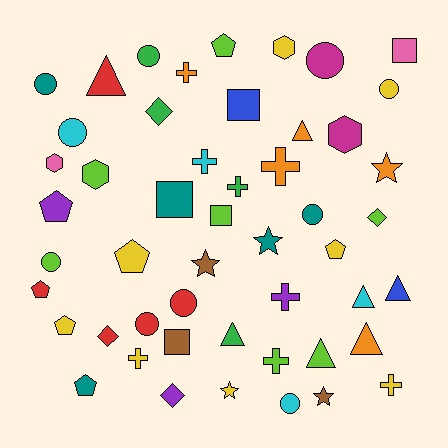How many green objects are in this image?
There are 4 green objects.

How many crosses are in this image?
There are 8 crosses.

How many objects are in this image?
There are 50 objects.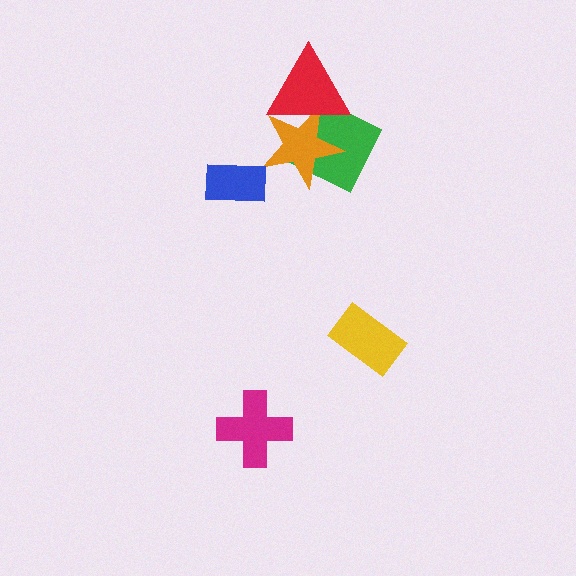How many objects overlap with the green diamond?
2 objects overlap with the green diamond.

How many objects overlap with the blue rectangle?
0 objects overlap with the blue rectangle.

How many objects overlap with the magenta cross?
0 objects overlap with the magenta cross.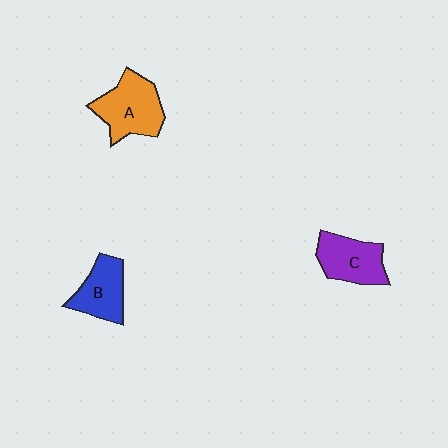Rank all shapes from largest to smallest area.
From largest to smallest: A (orange), C (purple), B (blue).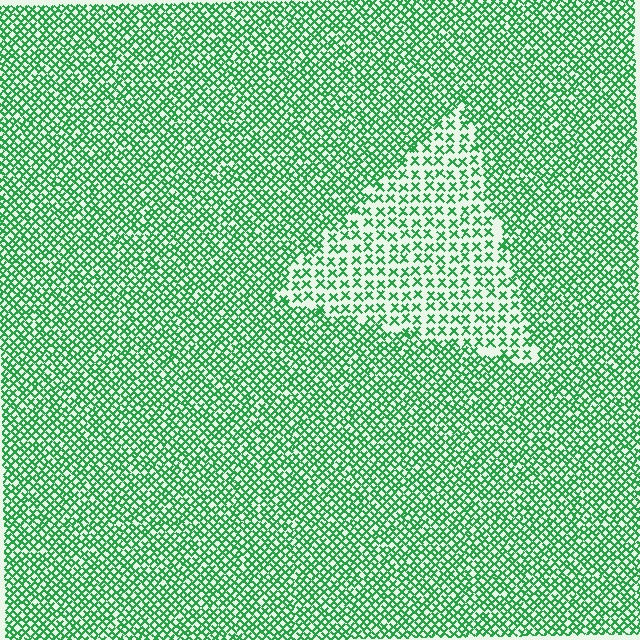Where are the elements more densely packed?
The elements are more densely packed outside the triangle boundary.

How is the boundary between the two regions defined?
The boundary is defined by a change in element density (approximately 2.0x ratio). All elements are the same color, size, and shape.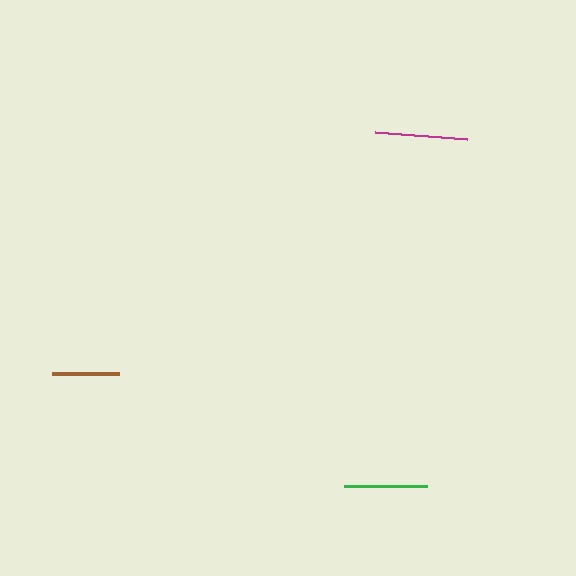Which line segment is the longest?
The magenta line is the longest at approximately 92 pixels.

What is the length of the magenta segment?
The magenta segment is approximately 92 pixels long.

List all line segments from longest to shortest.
From longest to shortest: magenta, green, brown.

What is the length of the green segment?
The green segment is approximately 83 pixels long.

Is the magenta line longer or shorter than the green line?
The magenta line is longer than the green line.